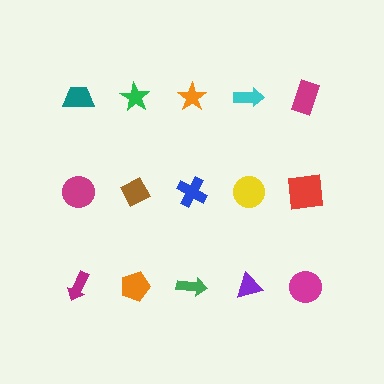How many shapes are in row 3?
5 shapes.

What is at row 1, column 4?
A cyan arrow.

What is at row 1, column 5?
A magenta rectangle.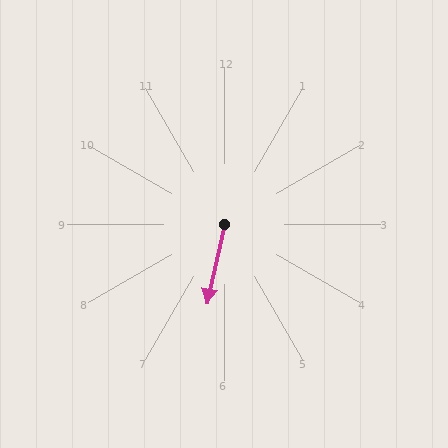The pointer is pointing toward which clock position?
Roughly 6 o'clock.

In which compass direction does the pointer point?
South.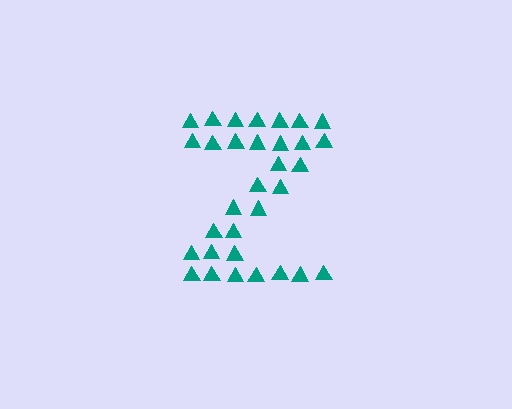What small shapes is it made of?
It is made of small triangles.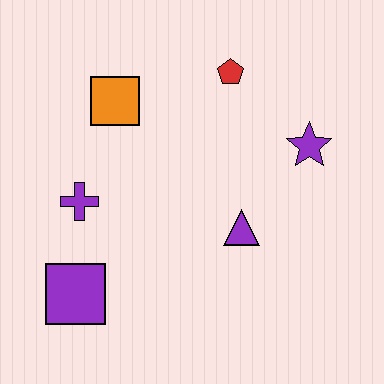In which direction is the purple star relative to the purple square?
The purple star is to the right of the purple square.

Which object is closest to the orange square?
The purple cross is closest to the orange square.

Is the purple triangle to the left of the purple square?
No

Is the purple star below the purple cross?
No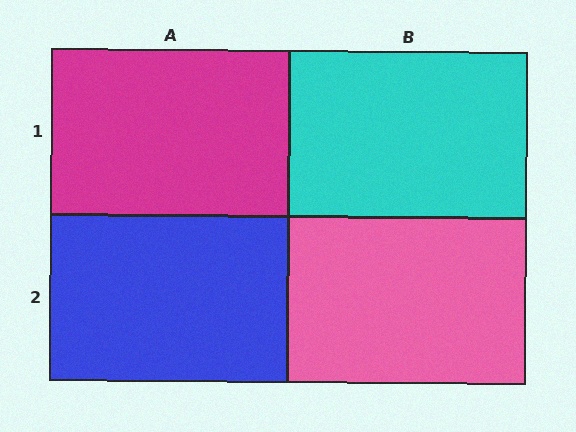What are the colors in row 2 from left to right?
Blue, pink.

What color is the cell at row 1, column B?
Cyan.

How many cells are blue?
1 cell is blue.